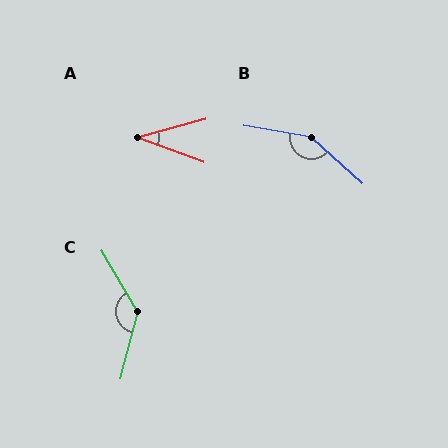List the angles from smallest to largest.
A (35°), C (135°), B (148°).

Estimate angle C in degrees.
Approximately 135 degrees.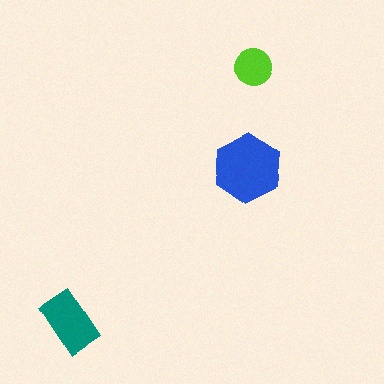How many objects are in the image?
There are 3 objects in the image.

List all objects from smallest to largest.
The lime circle, the teal rectangle, the blue hexagon.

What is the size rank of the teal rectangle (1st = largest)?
2nd.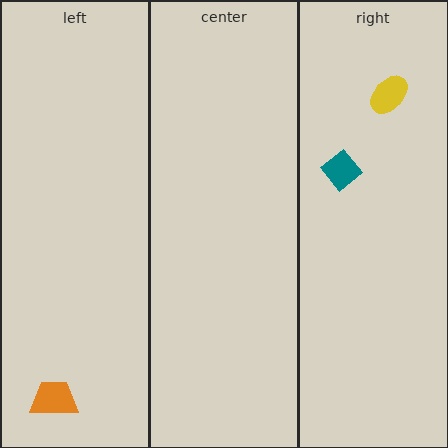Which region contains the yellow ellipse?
The right region.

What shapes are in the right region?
The teal diamond, the yellow ellipse.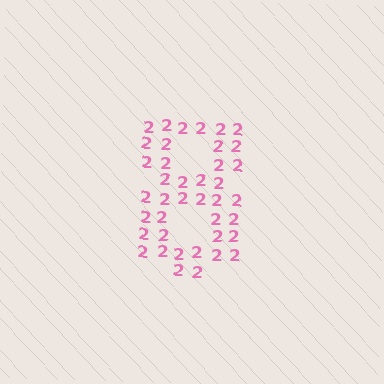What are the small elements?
The small elements are digit 2's.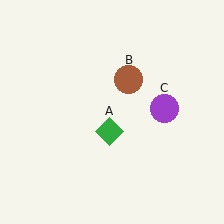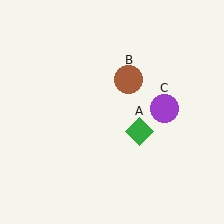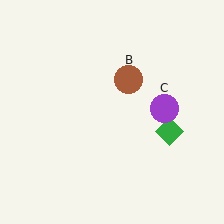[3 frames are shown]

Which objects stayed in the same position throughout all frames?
Brown circle (object B) and purple circle (object C) remained stationary.